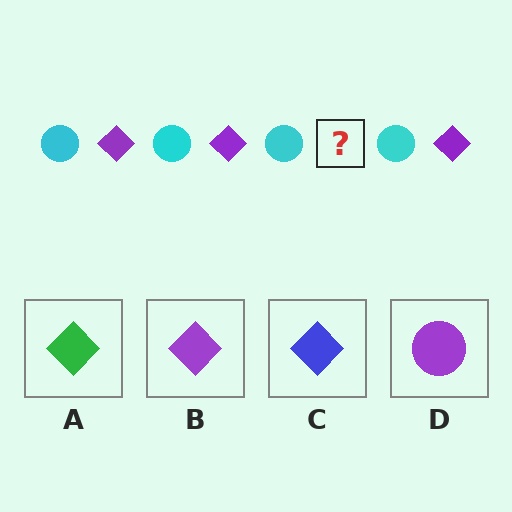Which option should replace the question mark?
Option B.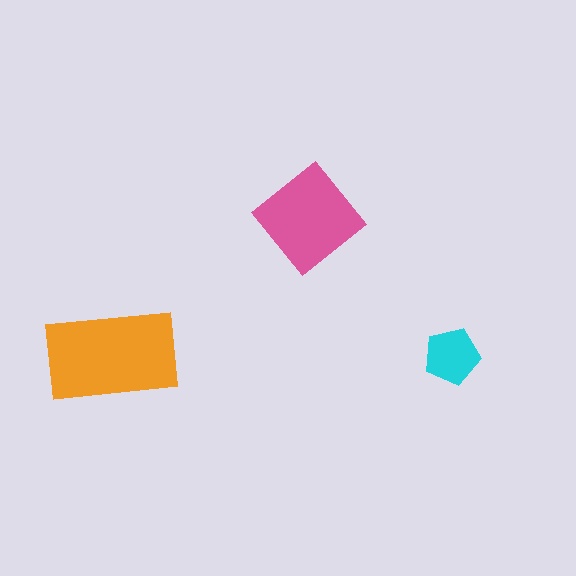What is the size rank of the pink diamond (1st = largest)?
2nd.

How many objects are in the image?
There are 3 objects in the image.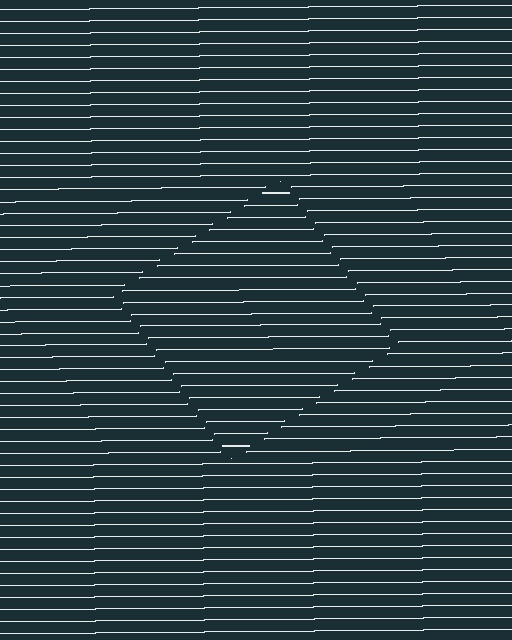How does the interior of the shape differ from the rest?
The interior of the shape contains the same grating, shifted by half a period — the contour is defined by the phase discontinuity where line-ends from the inner and outer gratings abut.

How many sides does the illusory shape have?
4 sides — the line-ends trace a square.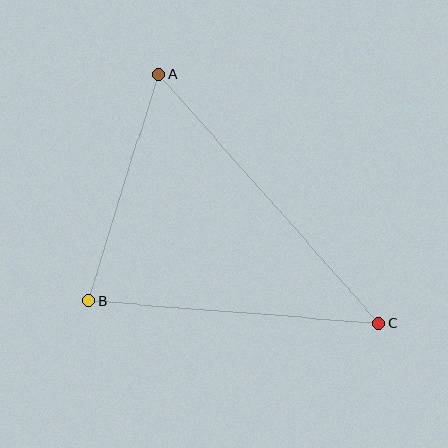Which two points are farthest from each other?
Points A and C are farthest from each other.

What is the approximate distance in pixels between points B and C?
The distance between B and C is approximately 292 pixels.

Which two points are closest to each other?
Points A and B are closest to each other.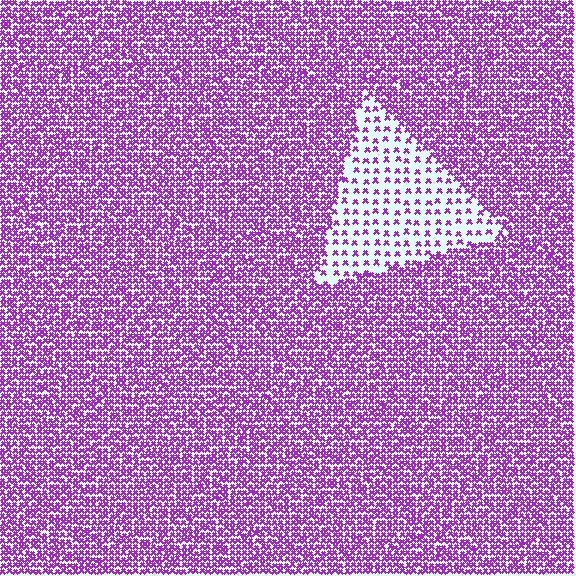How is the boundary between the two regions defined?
The boundary is defined by a change in element density (approximately 2.9x ratio). All elements are the same color, size, and shape.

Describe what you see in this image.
The image contains small purple elements arranged at two different densities. A triangle-shaped region is visible where the elements are less densely packed than the surrounding area.